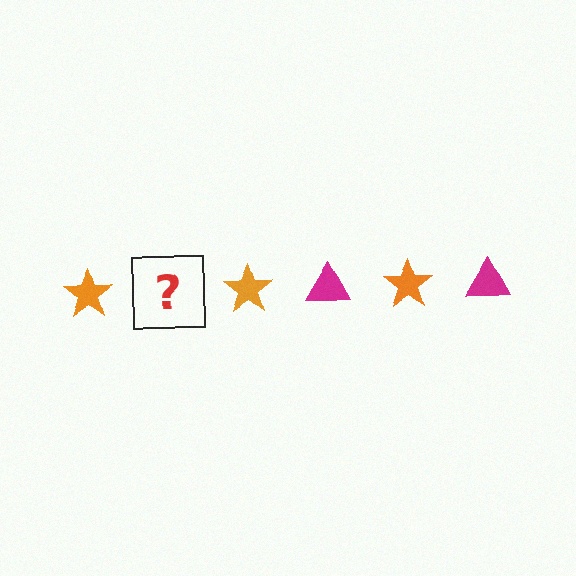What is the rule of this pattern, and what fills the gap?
The rule is that the pattern alternates between orange star and magenta triangle. The gap should be filled with a magenta triangle.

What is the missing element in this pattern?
The missing element is a magenta triangle.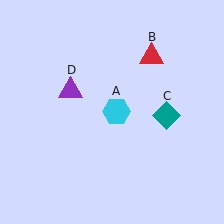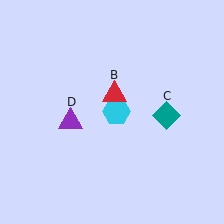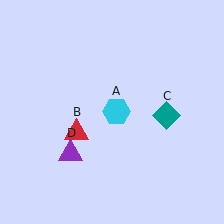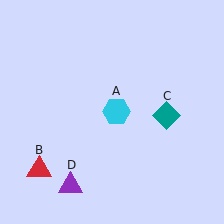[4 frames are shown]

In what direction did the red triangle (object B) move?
The red triangle (object B) moved down and to the left.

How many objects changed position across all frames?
2 objects changed position: red triangle (object B), purple triangle (object D).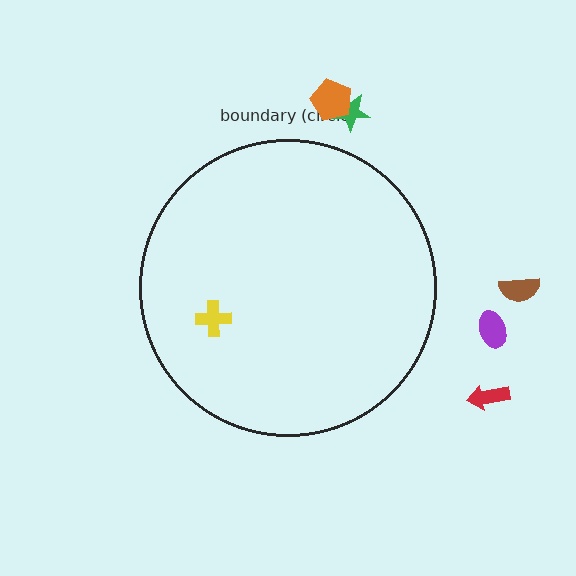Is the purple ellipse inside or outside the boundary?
Outside.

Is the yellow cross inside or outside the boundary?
Inside.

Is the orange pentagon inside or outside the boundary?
Outside.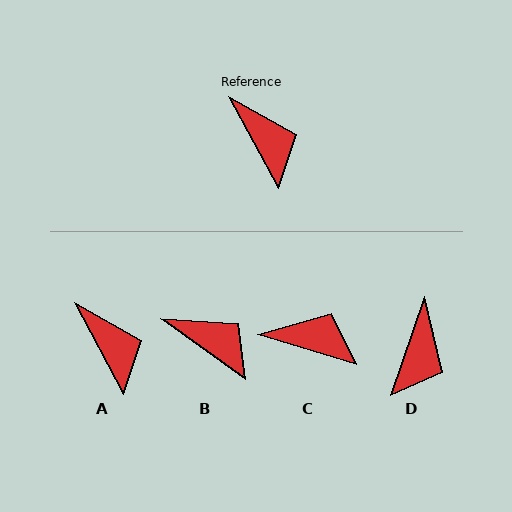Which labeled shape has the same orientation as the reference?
A.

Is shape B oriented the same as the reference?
No, it is off by about 26 degrees.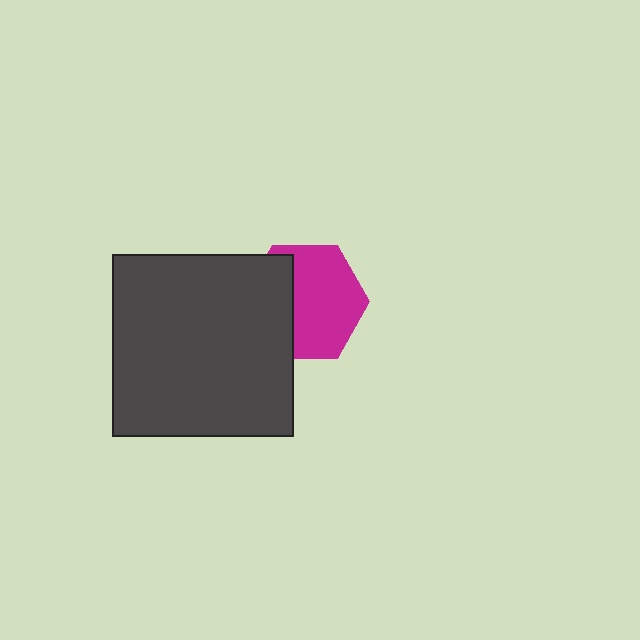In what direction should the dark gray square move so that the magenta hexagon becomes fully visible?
The dark gray square should move left. That is the shortest direction to clear the overlap and leave the magenta hexagon fully visible.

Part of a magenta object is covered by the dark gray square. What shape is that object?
It is a hexagon.